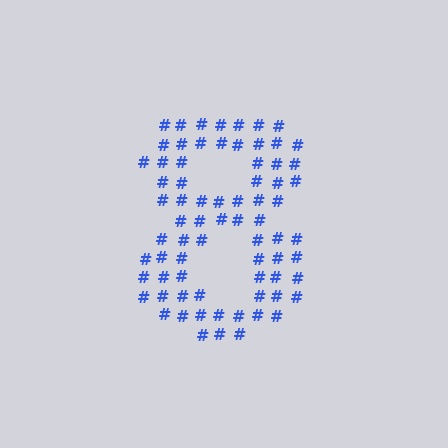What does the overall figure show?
The overall figure shows the digit 8.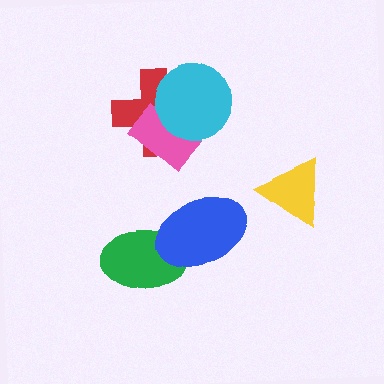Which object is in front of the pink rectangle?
The cyan circle is in front of the pink rectangle.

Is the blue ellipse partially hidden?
No, no other shape covers it.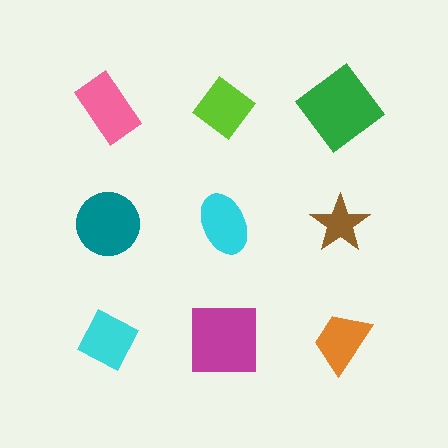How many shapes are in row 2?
3 shapes.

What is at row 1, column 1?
A pink rectangle.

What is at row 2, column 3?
A brown star.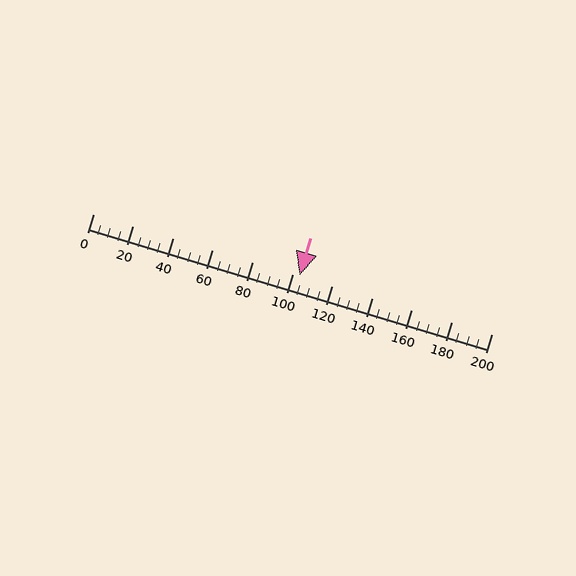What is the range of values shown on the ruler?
The ruler shows values from 0 to 200.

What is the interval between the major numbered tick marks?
The major tick marks are spaced 20 units apart.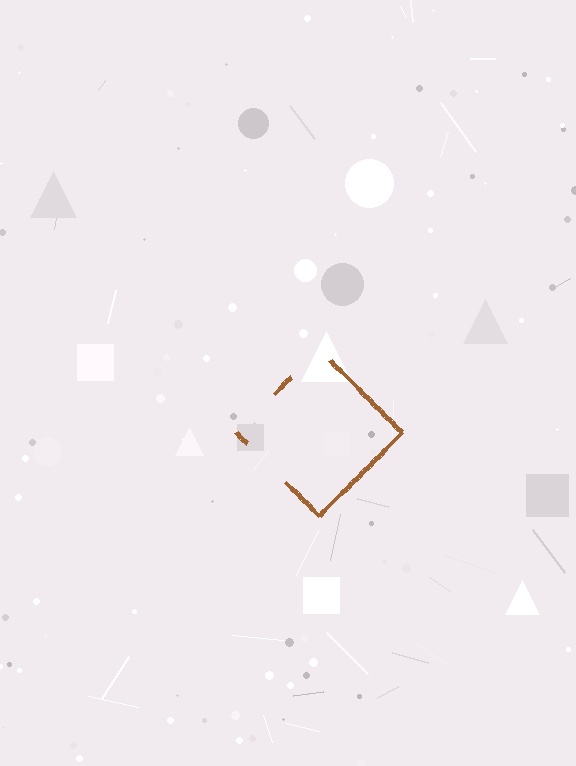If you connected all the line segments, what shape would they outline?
They would outline a diamond.